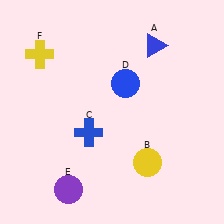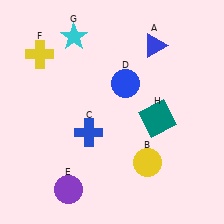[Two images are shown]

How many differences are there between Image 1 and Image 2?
There are 2 differences between the two images.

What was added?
A cyan star (G), a teal square (H) were added in Image 2.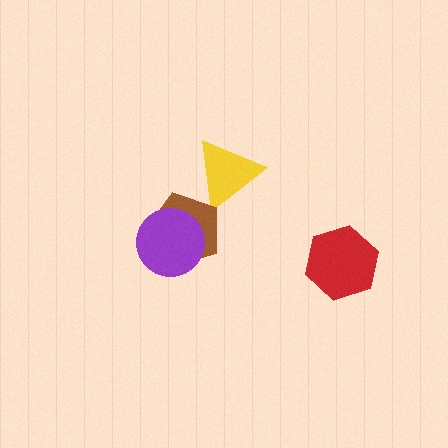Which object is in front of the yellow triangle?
The brown pentagon is in front of the yellow triangle.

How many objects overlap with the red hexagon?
0 objects overlap with the red hexagon.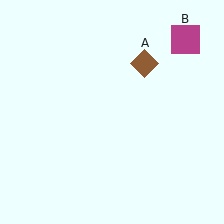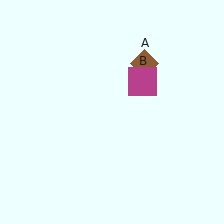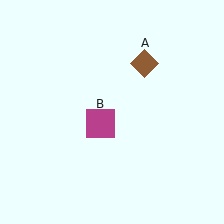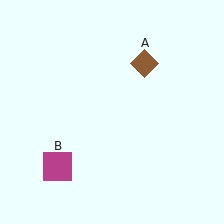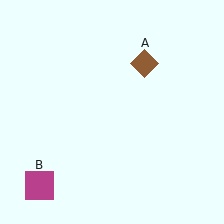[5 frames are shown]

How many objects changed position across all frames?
1 object changed position: magenta square (object B).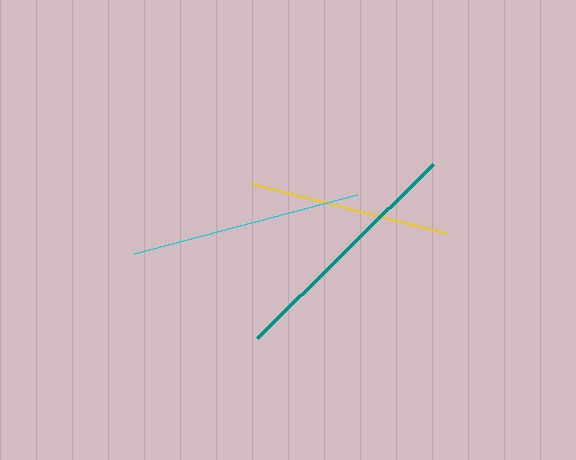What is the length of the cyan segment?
The cyan segment is approximately 231 pixels long.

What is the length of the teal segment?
The teal segment is approximately 247 pixels long.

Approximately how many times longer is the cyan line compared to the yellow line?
The cyan line is approximately 1.2 times the length of the yellow line.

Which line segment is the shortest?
The yellow line is the shortest at approximately 200 pixels.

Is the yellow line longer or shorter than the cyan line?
The cyan line is longer than the yellow line.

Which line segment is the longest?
The teal line is the longest at approximately 247 pixels.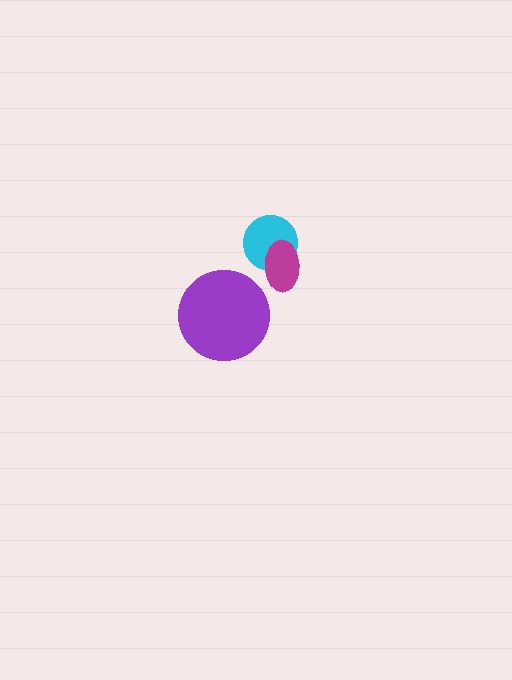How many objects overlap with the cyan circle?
1 object overlaps with the cyan circle.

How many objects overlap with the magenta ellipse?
1 object overlaps with the magenta ellipse.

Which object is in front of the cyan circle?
The magenta ellipse is in front of the cyan circle.